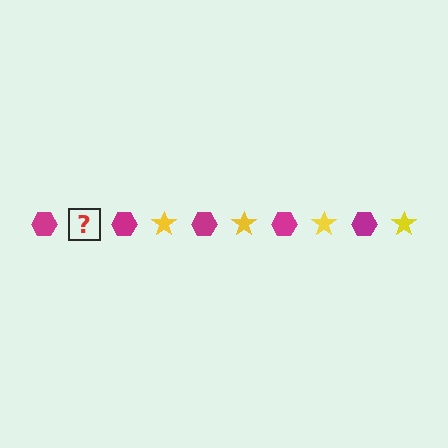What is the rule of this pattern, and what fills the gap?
The rule is that the pattern alternates between magenta hexagon and yellow star. The gap should be filled with a yellow star.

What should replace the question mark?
The question mark should be replaced with a yellow star.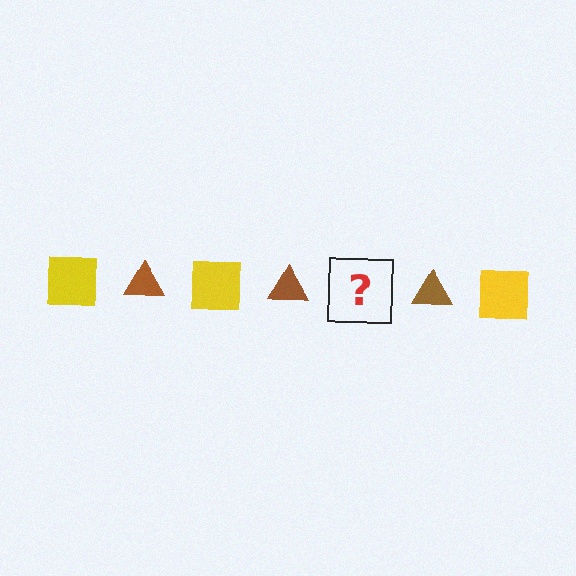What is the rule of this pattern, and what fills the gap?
The rule is that the pattern alternates between yellow square and brown triangle. The gap should be filled with a yellow square.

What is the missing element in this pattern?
The missing element is a yellow square.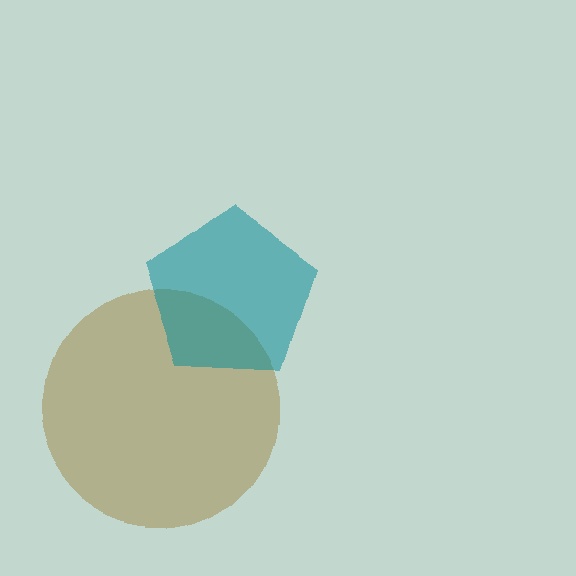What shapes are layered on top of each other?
The layered shapes are: a brown circle, a teal pentagon.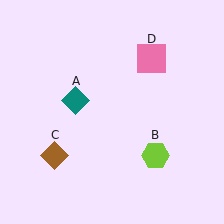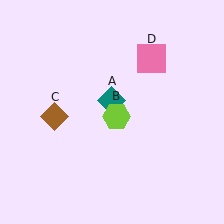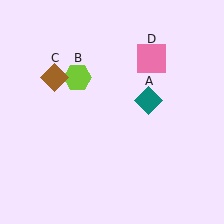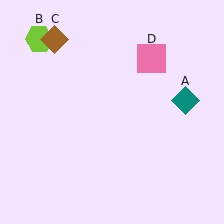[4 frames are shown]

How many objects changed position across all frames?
3 objects changed position: teal diamond (object A), lime hexagon (object B), brown diamond (object C).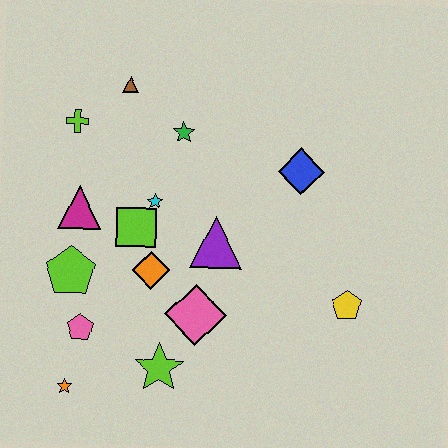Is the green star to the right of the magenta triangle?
Yes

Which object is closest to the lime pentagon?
The pink pentagon is closest to the lime pentagon.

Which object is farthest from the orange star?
The blue diamond is farthest from the orange star.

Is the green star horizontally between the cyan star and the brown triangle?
No